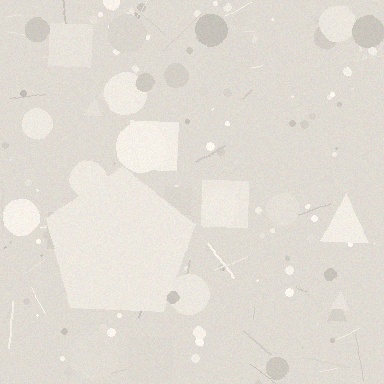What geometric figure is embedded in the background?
A pentagon is embedded in the background.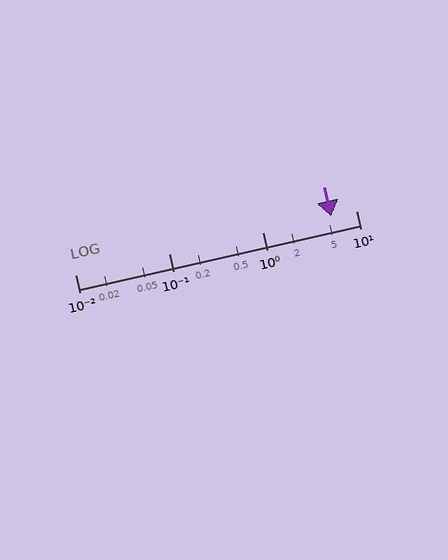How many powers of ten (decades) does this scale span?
The scale spans 3 decades, from 0.01 to 10.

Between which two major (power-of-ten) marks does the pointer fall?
The pointer is between 1 and 10.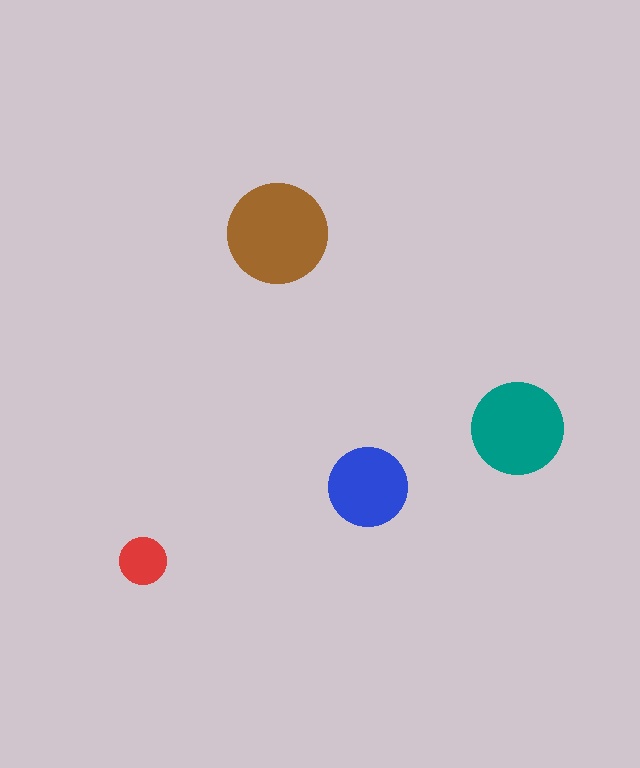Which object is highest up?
The brown circle is topmost.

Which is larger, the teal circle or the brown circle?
The brown one.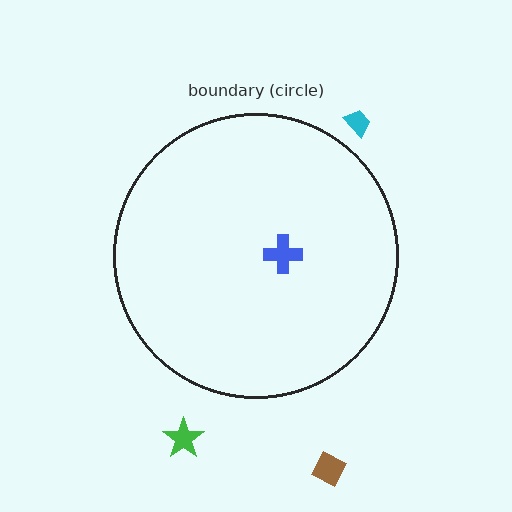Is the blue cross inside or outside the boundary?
Inside.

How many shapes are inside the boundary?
1 inside, 3 outside.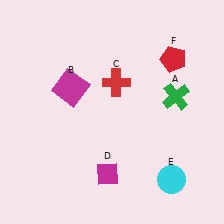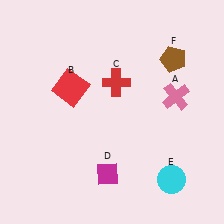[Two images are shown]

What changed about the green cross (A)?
In Image 1, A is green. In Image 2, it changed to pink.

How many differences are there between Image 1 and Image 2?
There are 3 differences between the two images.